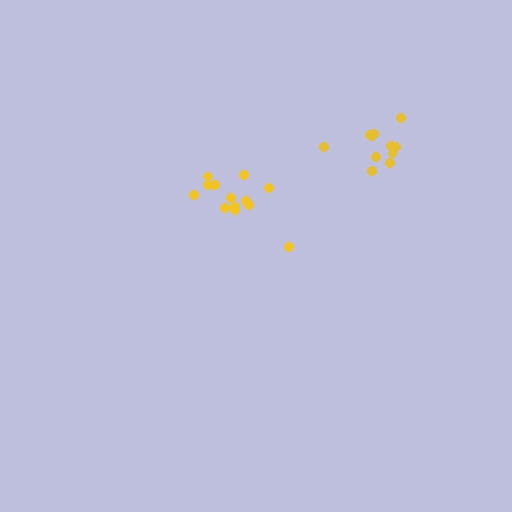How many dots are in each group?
Group 1: 11 dots, Group 2: 13 dots (24 total).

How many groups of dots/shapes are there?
There are 2 groups.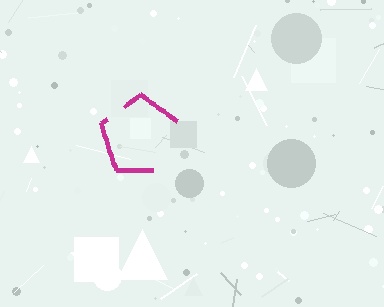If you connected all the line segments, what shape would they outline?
They would outline a pentagon.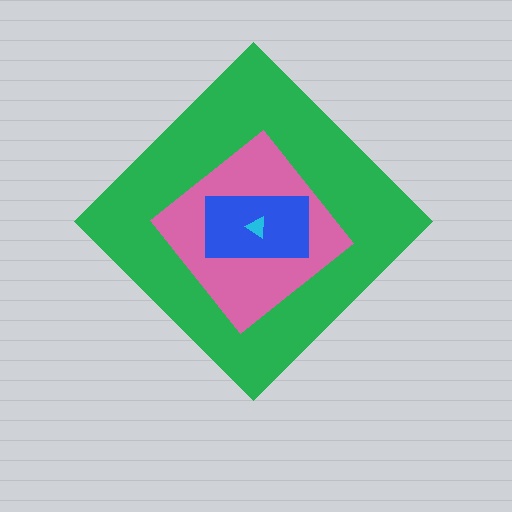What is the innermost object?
The cyan triangle.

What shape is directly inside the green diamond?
The pink diamond.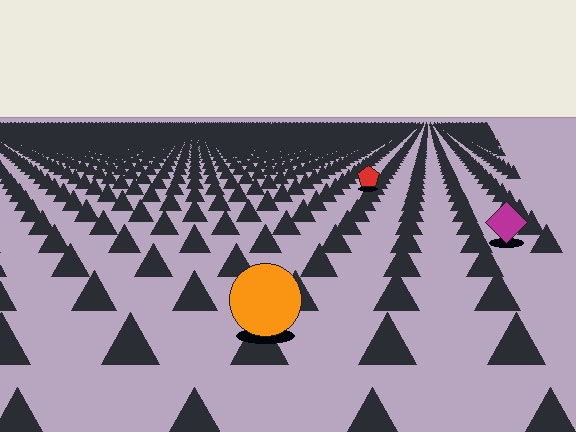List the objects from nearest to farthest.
From nearest to farthest: the orange circle, the magenta diamond, the red pentagon.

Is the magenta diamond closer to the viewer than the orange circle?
No. The orange circle is closer — you can tell from the texture gradient: the ground texture is coarser near it.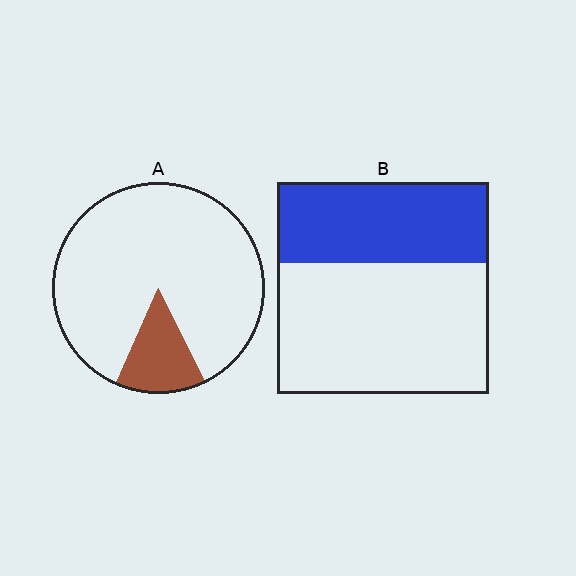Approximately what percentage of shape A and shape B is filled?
A is approximately 15% and B is approximately 40%.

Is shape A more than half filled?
No.